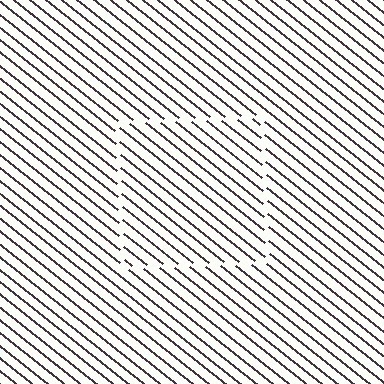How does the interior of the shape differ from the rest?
The interior of the shape contains the same grating, shifted by half a period — the contour is defined by the phase discontinuity where line-ends from the inner and outer gratings abut.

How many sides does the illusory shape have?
4 sides — the line-ends trace a square.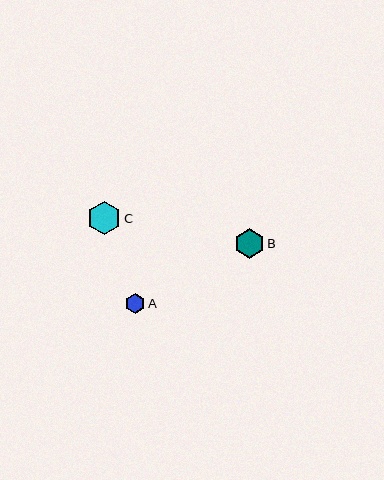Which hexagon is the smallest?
Hexagon A is the smallest with a size of approximately 20 pixels.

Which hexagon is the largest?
Hexagon C is the largest with a size of approximately 33 pixels.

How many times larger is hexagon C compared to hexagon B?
Hexagon C is approximately 1.1 times the size of hexagon B.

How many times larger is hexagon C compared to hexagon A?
Hexagon C is approximately 1.7 times the size of hexagon A.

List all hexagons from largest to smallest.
From largest to smallest: C, B, A.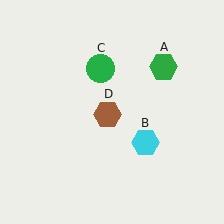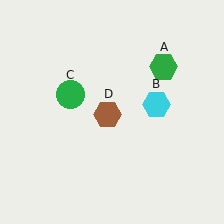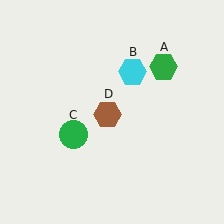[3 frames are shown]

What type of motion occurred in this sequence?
The cyan hexagon (object B), green circle (object C) rotated counterclockwise around the center of the scene.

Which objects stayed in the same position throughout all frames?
Green hexagon (object A) and brown hexagon (object D) remained stationary.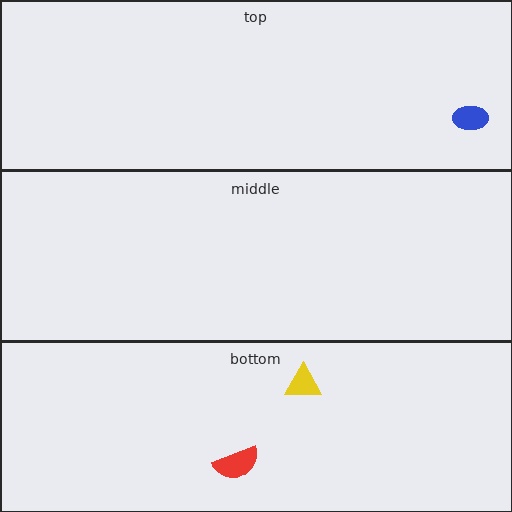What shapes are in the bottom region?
The yellow triangle, the red semicircle.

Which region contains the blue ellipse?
The top region.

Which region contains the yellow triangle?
The bottom region.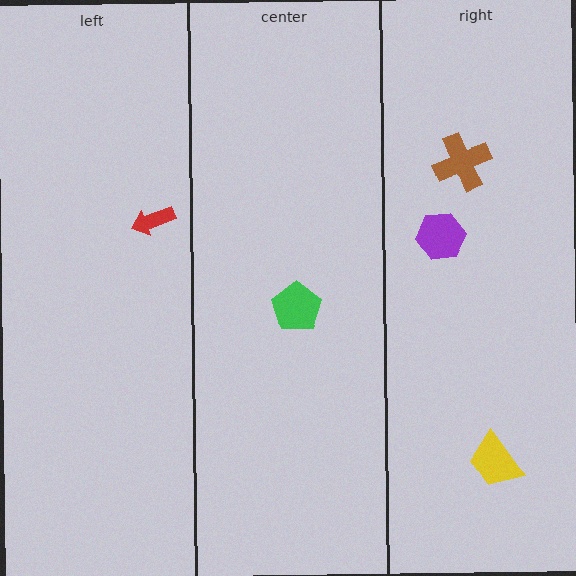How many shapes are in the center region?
1.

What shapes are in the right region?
The yellow trapezoid, the purple hexagon, the brown cross.